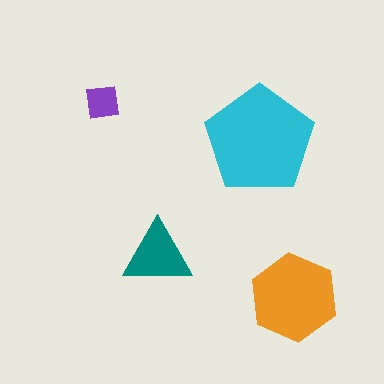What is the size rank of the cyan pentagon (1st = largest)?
1st.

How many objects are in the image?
There are 4 objects in the image.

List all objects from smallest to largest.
The purple square, the teal triangle, the orange hexagon, the cyan pentagon.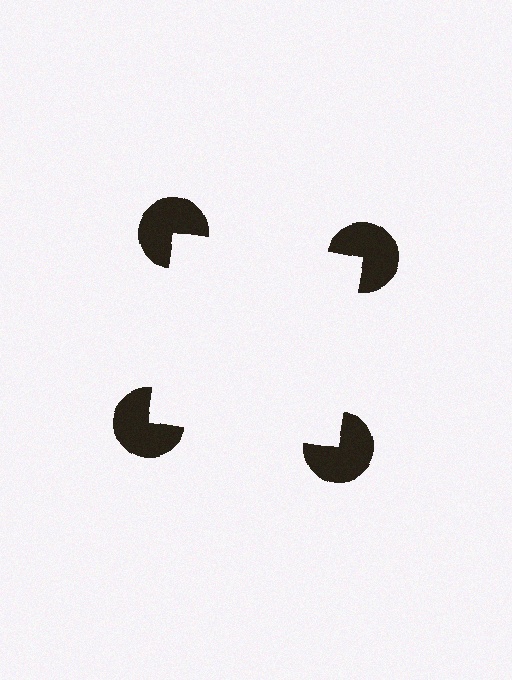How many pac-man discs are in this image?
There are 4 — one at each vertex of the illusory square.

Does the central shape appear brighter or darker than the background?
It typically appears slightly brighter than the background, even though no actual brightness change is drawn.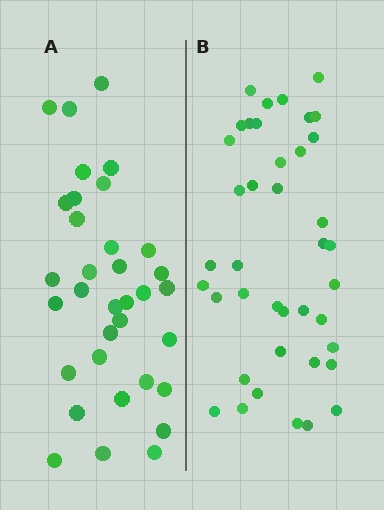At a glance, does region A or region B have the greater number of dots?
Region B (the right region) has more dots.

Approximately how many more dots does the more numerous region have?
Region B has about 6 more dots than region A.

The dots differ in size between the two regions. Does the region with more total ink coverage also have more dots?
No. Region A has more total ink coverage because its dots are larger, but region B actually contains more individual dots. Total area can be misleading — the number of items is what matters here.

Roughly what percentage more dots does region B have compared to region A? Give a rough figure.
About 20% more.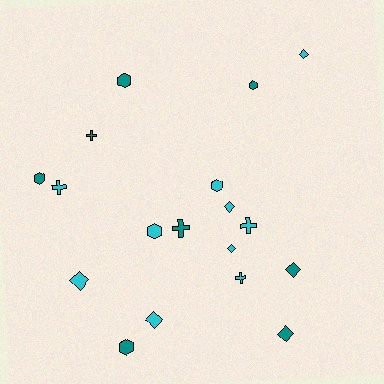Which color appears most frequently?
Cyan, with 10 objects.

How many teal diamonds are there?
There are 2 teal diamonds.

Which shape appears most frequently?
Diamond, with 7 objects.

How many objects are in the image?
There are 18 objects.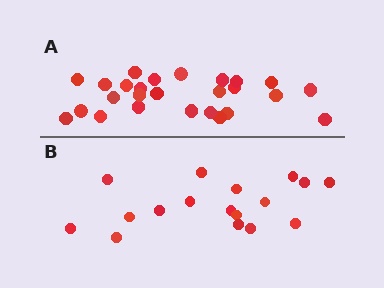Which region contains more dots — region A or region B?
Region A (the top region) has more dots.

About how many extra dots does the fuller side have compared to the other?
Region A has roughly 8 or so more dots than region B.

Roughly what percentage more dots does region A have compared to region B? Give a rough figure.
About 55% more.